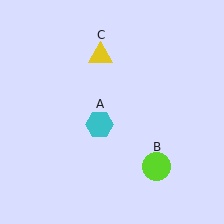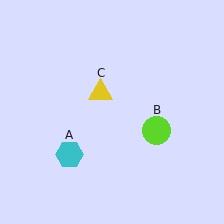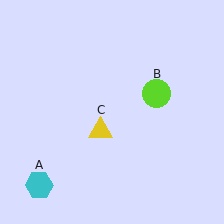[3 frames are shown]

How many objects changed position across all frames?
3 objects changed position: cyan hexagon (object A), lime circle (object B), yellow triangle (object C).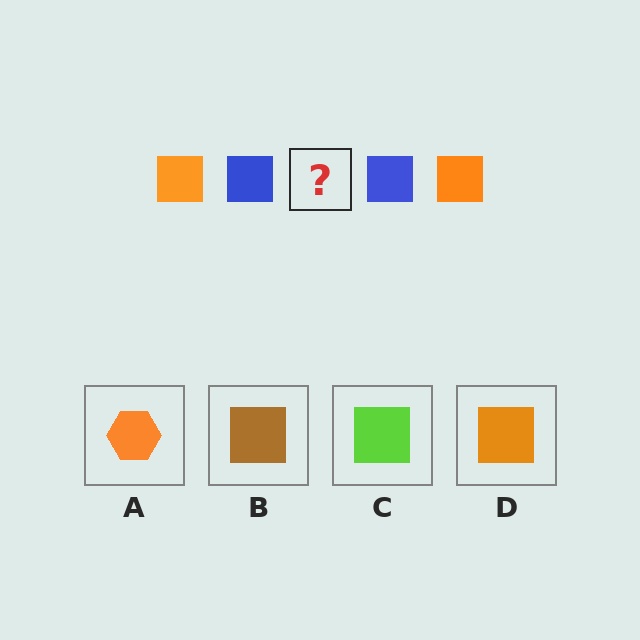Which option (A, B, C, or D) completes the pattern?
D.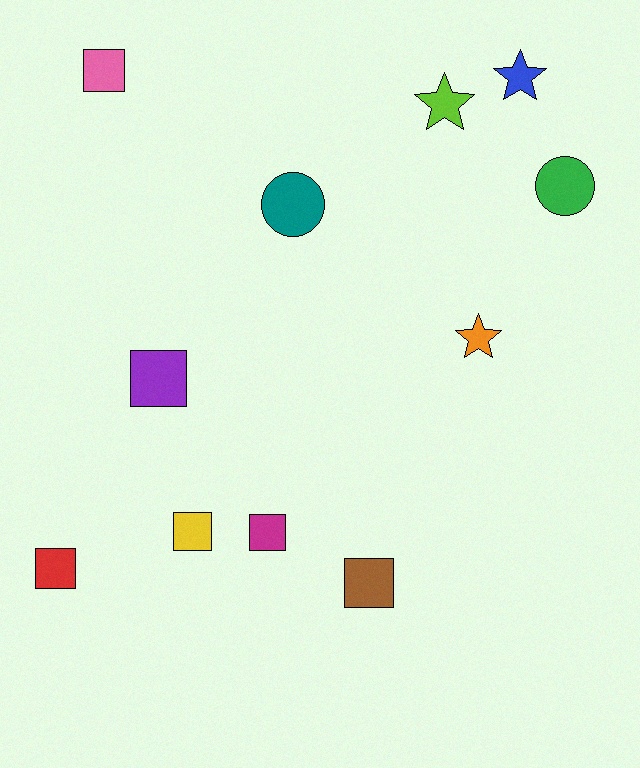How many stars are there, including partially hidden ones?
There are 3 stars.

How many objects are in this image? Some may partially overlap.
There are 11 objects.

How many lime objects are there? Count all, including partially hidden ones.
There is 1 lime object.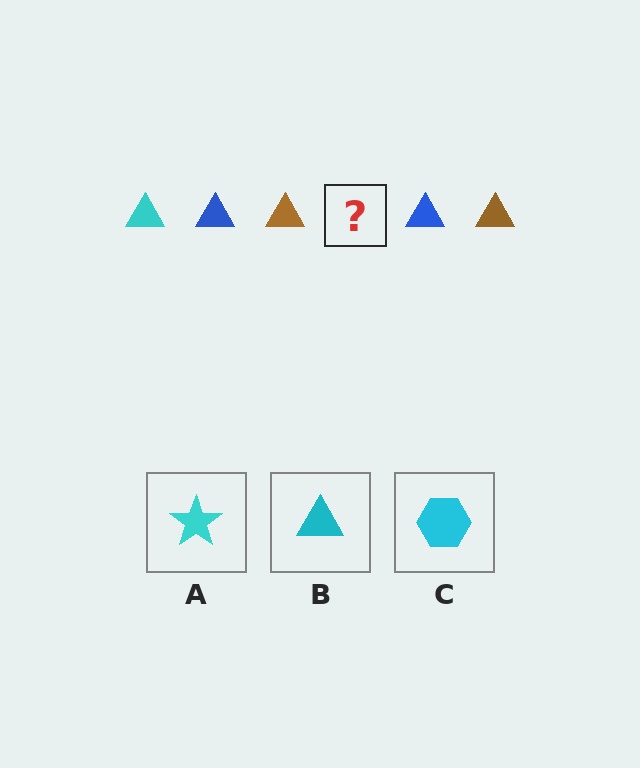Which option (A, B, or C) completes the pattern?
B.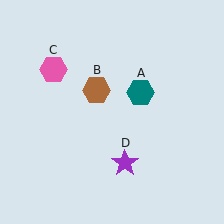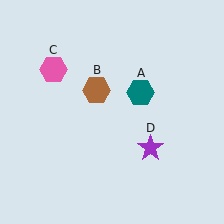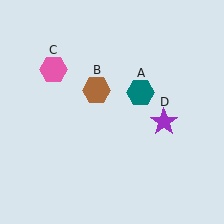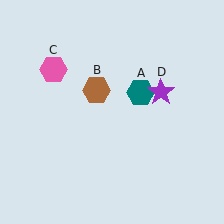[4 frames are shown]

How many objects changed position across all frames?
1 object changed position: purple star (object D).